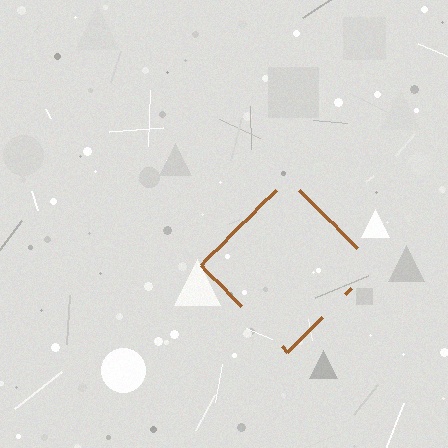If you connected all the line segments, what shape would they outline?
They would outline a diamond.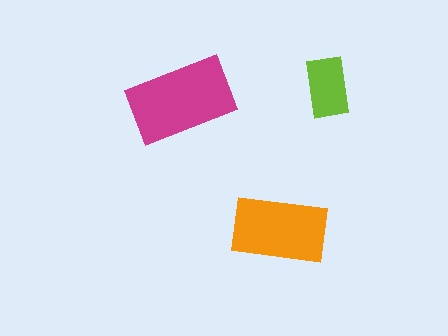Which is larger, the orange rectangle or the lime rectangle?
The orange one.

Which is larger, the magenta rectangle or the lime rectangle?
The magenta one.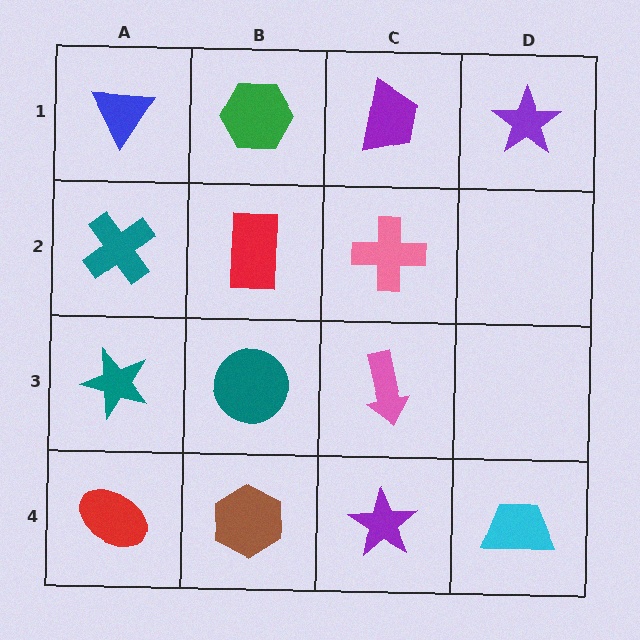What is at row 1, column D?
A purple star.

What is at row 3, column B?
A teal circle.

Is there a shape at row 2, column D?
No, that cell is empty.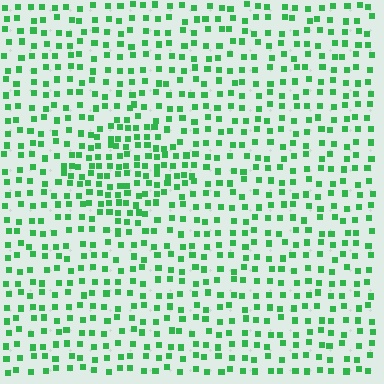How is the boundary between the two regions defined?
The boundary is defined by a change in element density (approximately 1.8x ratio). All elements are the same color, size, and shape.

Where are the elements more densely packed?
The elements are more densely packed inside the diamond boundary.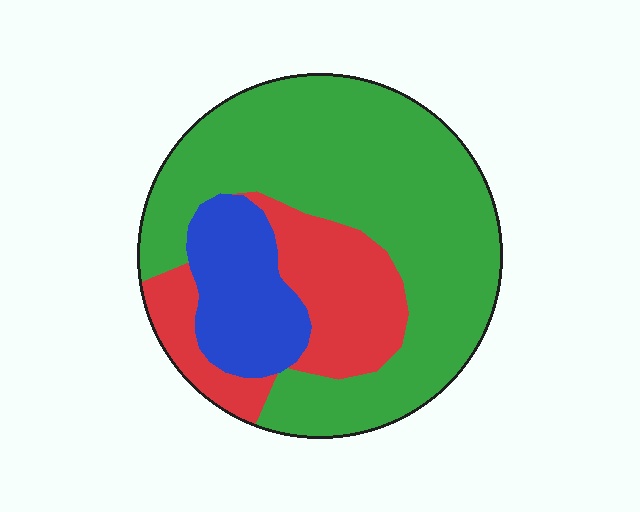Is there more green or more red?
Green.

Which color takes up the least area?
Blue, at roughly 15%.